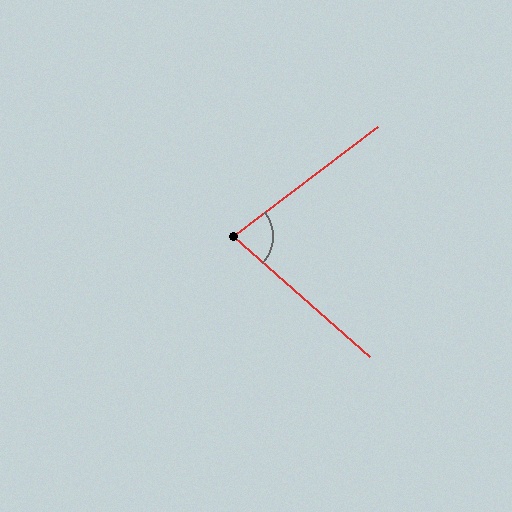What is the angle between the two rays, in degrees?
Approximately 79 degrees.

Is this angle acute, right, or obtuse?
It is acute.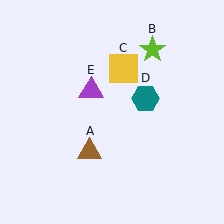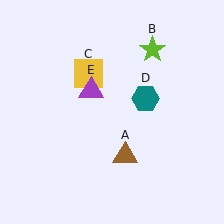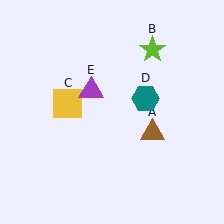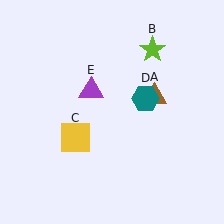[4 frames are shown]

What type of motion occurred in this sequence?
The brown triangle (object A), yellow square (object C) rotated counterclockwise around the center of the scene.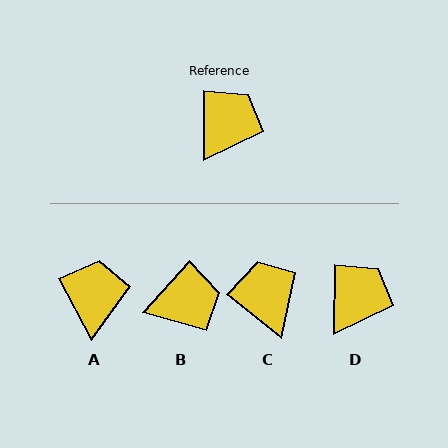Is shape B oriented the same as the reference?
No, it is off by about 42 degrees.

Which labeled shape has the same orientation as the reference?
D.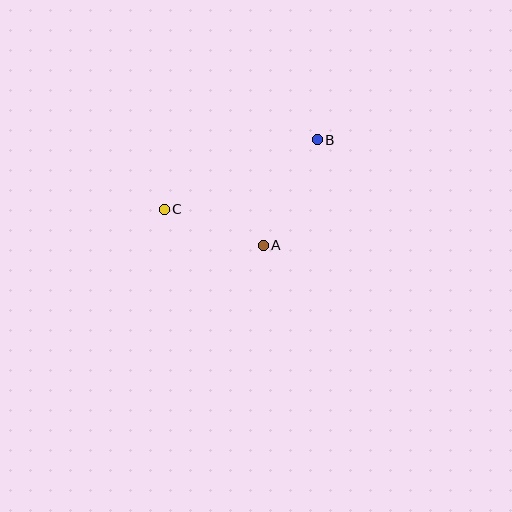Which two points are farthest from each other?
Points B and C are farthest from each other.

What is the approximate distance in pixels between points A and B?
The distance between A and B is approximately 118 pixels.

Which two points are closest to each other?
Points A and C are closest to each other.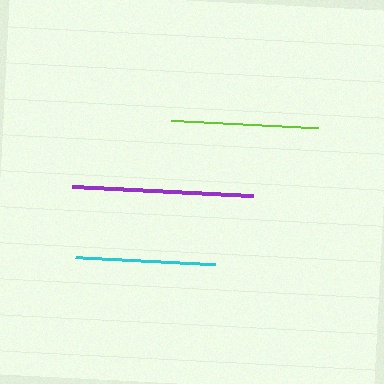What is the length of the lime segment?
The lime segment is approximately 148 pixels long.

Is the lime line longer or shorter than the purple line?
The purple line is longer than the lime line.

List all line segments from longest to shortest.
From longest to shortest: purple, lime, cyan.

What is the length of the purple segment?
The purple segment is approximately 181 pixels long.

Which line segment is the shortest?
The cyan line is the shortest at approximately 140 pixels.